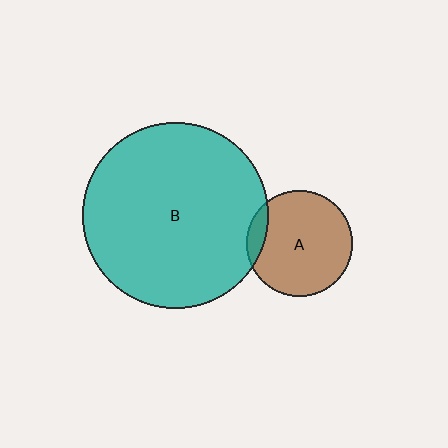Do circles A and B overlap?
Yes.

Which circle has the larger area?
Circle B (teal).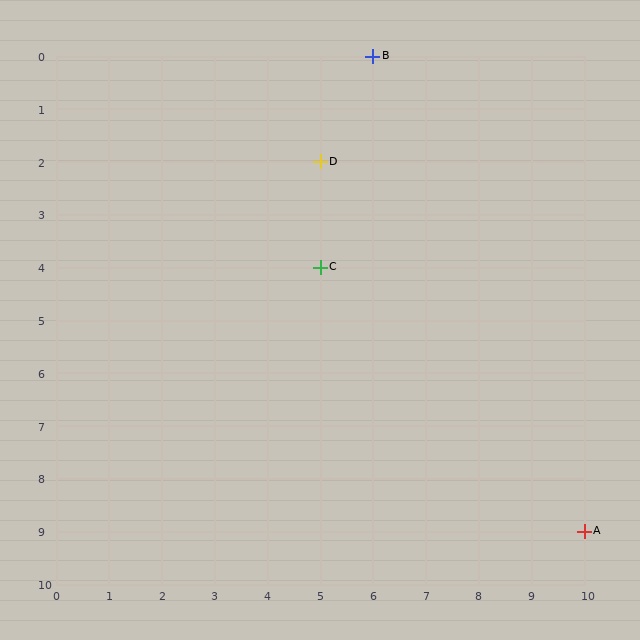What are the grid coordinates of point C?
Point C is at grid coordinates (5, 4).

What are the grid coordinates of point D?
Point D is at grid coordinates (5, 2).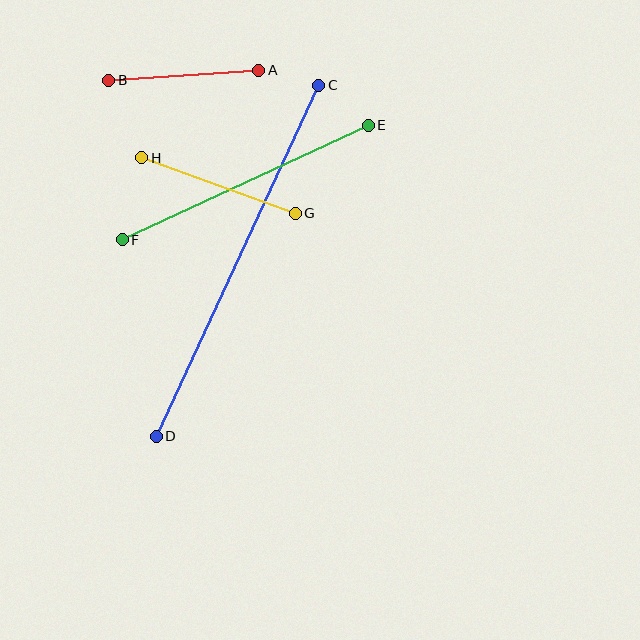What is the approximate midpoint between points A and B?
The midpoint is at approximately (184, 75) pixels.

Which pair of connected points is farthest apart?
Points C and D are farthest apart.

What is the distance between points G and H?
The distance is approximately 163 pixels.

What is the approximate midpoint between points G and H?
The midpoint is at approximately (218, 186) pixels.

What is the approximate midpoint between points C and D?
The midpoint is at approximately (238, 261) pixels.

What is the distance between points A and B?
The distance is approximately 150 pixels.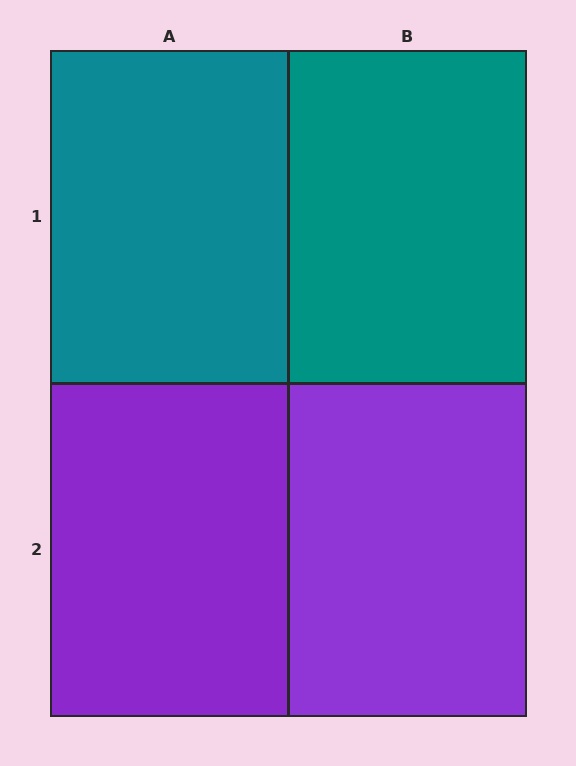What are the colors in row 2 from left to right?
Purple, purple.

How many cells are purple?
2 cells are purple.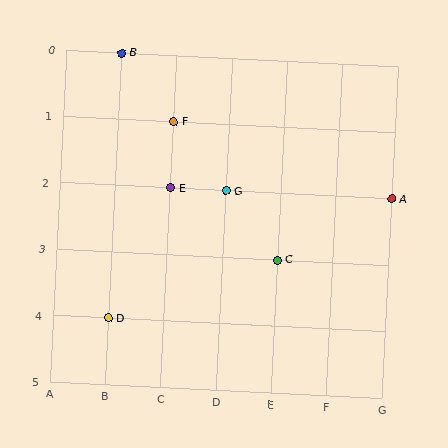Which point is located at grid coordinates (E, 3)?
Point C is at (E, 3).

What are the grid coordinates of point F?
Point F is at grid coordinates (C, 1).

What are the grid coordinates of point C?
Point C is at grid coordinates (E, 3).